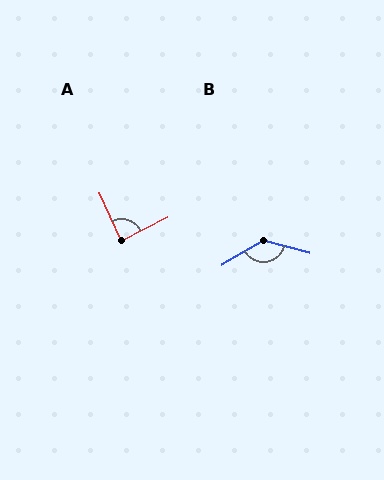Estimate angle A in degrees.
Approximately 87 degrees.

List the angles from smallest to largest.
A (87°), B (134°).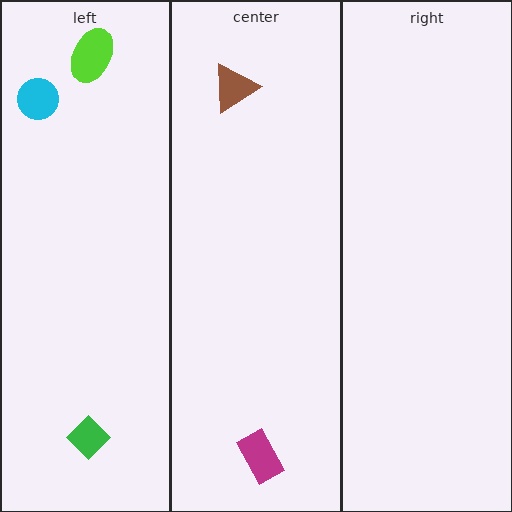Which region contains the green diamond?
The left region.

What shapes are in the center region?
The brown triangle, the magenta rectangle.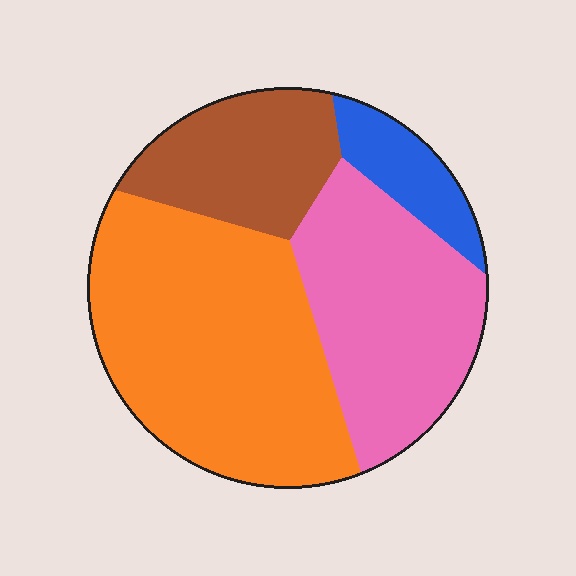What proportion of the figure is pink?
Pink covers about 30% of the figure.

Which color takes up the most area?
Orange, at roughly 45%.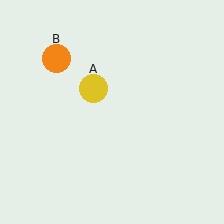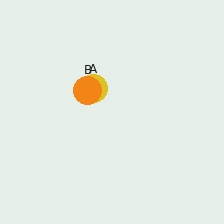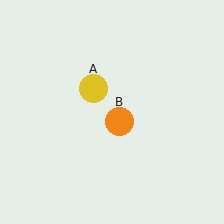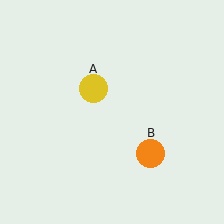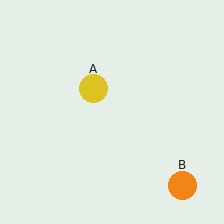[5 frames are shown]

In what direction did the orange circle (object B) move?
The orange circle (object B) moved down and to the right.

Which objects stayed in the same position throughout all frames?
Yellow circle (object A) remained stationary.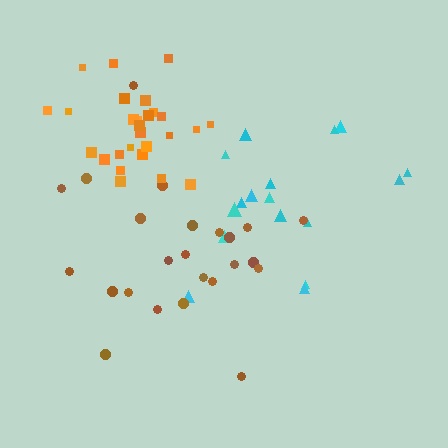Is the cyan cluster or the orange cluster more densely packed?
Orange.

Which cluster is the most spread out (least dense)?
Brown.